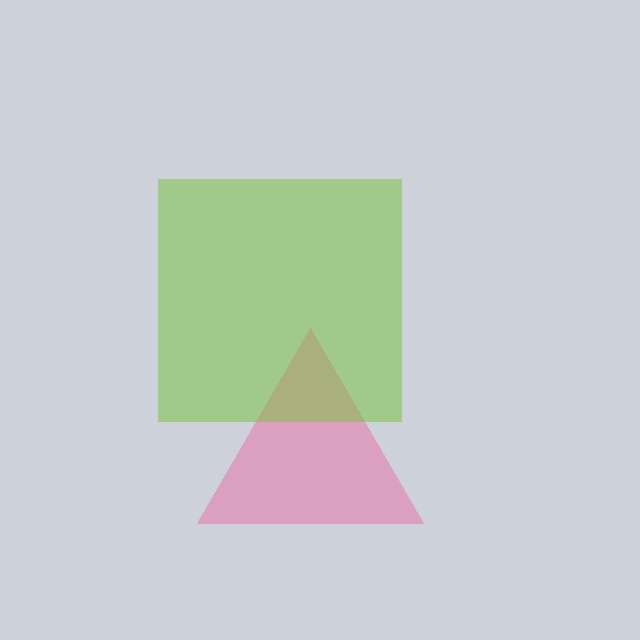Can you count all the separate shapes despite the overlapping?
Yes, there are 2 separate shapes.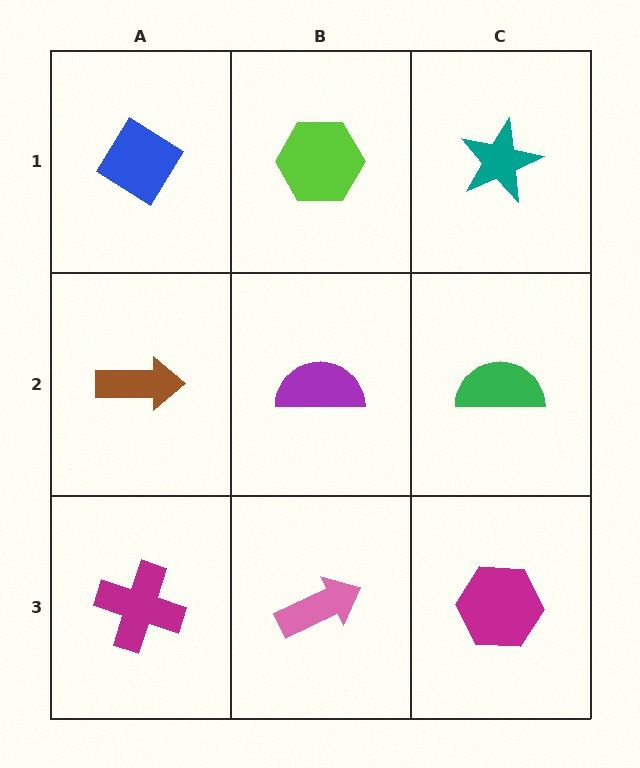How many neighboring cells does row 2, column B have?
4.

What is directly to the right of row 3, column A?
A pink arrow.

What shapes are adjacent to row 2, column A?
A blue diamond (row 1, column A), a magenta cross (row 3, column A), a purple semicircle (row 2, column B).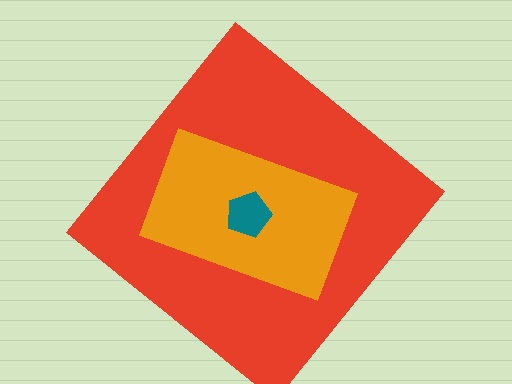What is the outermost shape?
The red diamond.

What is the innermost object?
The teal pentagon.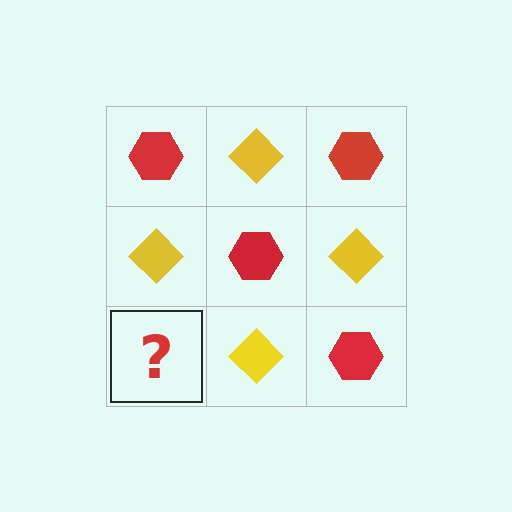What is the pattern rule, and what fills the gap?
The rule is that it alternates red hexagon and yellow diamond in a checkerboard pattern. The gap should be filled with a red hexagon.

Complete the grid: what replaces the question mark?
The question mark should be replaced with a red hexagon.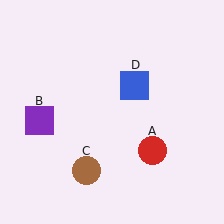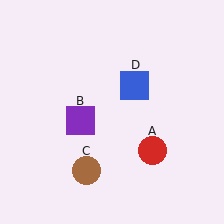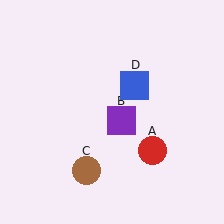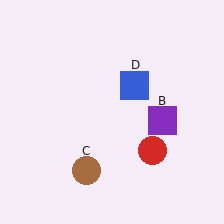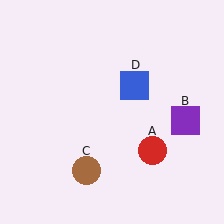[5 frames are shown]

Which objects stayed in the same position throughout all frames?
Red circle (object A) and brown circle (object C) and blue square (object D) remained stationary.